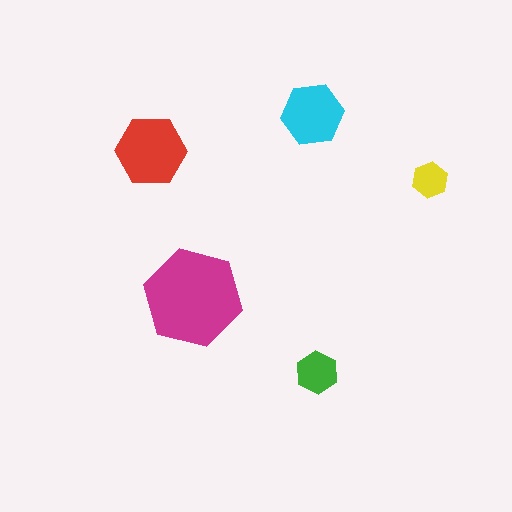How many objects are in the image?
There are 5 objects in the image.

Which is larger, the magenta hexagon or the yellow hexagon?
The magenta one.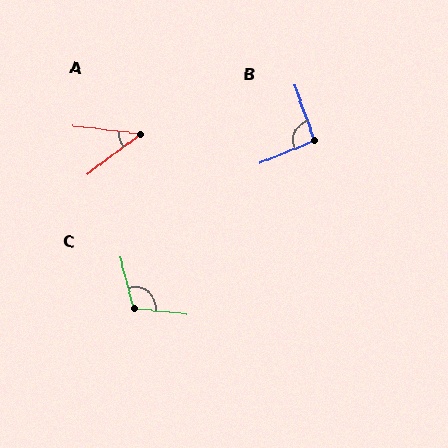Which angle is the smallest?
A, at approximately 44 degrees.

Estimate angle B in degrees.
Approximately 93 degrees.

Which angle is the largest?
C, at approximately 111 degrees.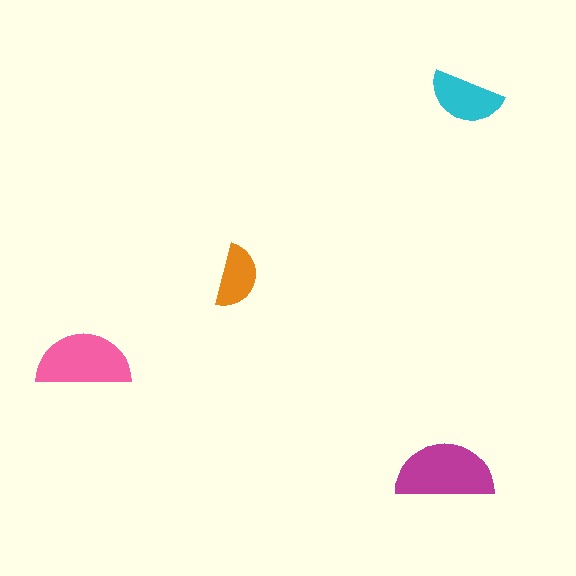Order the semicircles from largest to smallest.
the magenta one, the pink one, the cyan one, the orange one.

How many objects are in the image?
There are 4 objects in the image.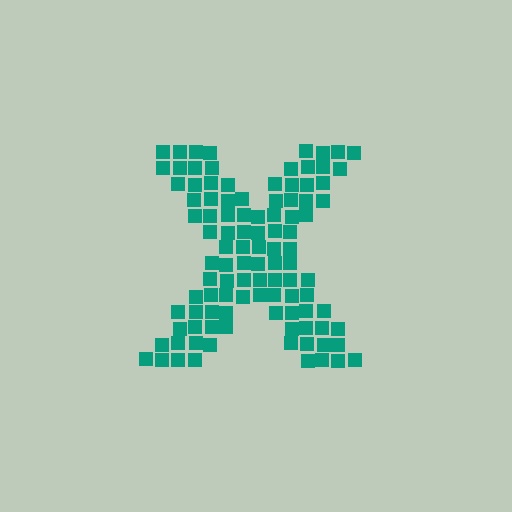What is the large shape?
The large shape is the letter X.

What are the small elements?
The small elements are squares.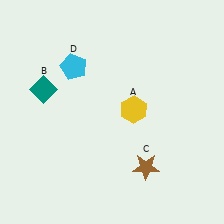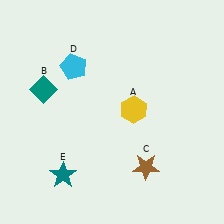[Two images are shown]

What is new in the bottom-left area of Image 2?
A teal star (E) was added in the bottom-left area of Image 2.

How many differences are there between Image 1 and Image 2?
There is 1 difference between the two images.